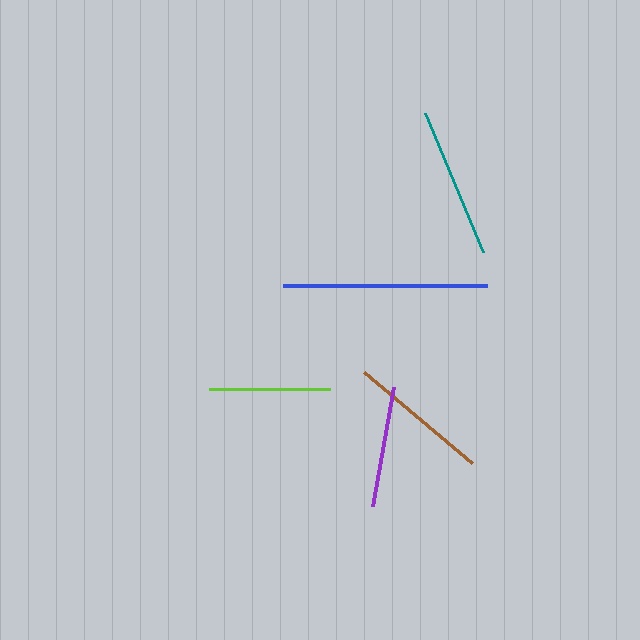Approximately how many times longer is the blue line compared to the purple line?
The blue line is approximately 1.7 times the length of the purple line.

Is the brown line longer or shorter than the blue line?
The blue line is longer than the brown line.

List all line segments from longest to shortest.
From longest to shortest: blue, teal, brown, lime, purple.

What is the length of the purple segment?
The purple segment is approximately 121 pixels long.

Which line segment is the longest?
The blue line is the longest at approximately 204 pixels.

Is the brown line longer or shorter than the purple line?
The brown line is longer than the purple line.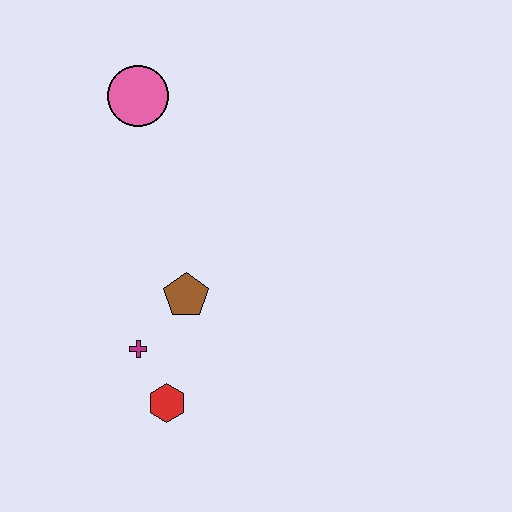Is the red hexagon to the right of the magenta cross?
Yes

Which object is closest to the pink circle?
The brown pentagon is closest to the pink circle.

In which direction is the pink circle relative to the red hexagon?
The pink circle is above the red hexagon.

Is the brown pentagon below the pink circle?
Yes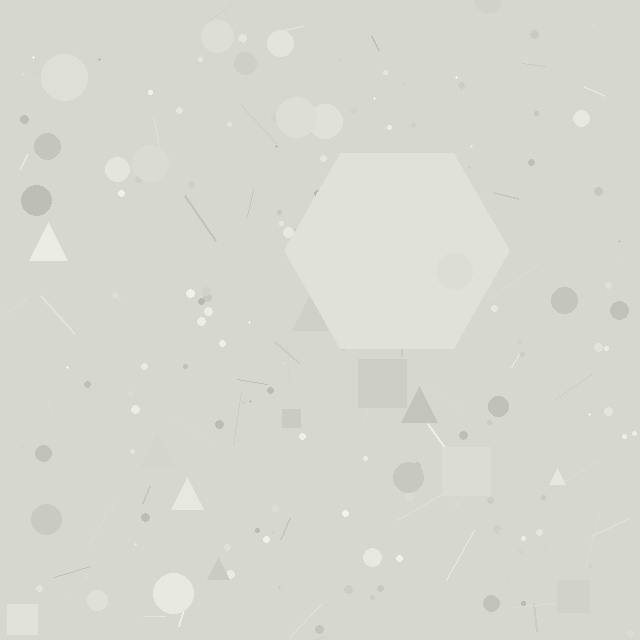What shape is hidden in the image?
A hexagon is hidden in the image.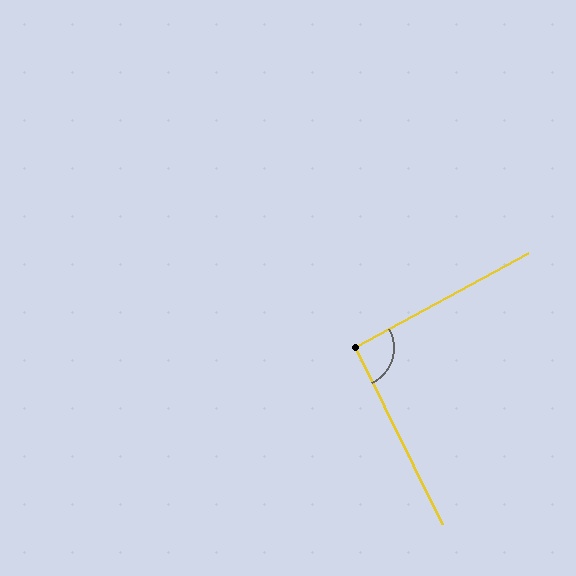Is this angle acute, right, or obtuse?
It is approximately a right angle.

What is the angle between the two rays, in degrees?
Approximately 92 degrees.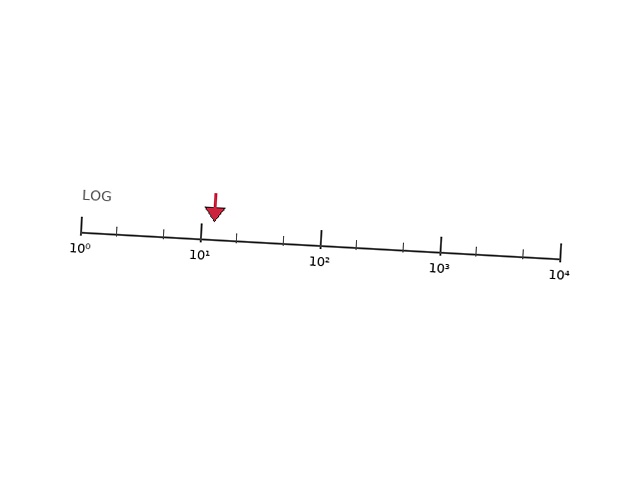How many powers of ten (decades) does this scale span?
The scale spans 4 decades, from 1 to 10000.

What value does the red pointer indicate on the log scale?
The pointer indicates approximately 13.